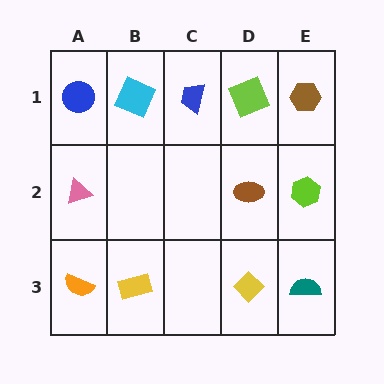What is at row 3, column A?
An orange semicircle.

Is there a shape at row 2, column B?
No, that cell is empty.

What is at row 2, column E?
A lime hexagon.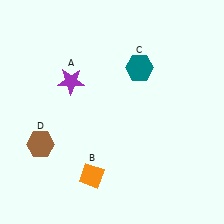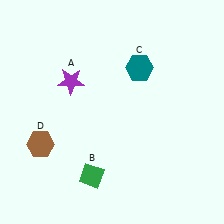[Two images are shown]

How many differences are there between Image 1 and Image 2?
There is 1 difference between the two images.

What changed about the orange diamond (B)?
In Image 1, B is orange. In Image 2, it changed to green.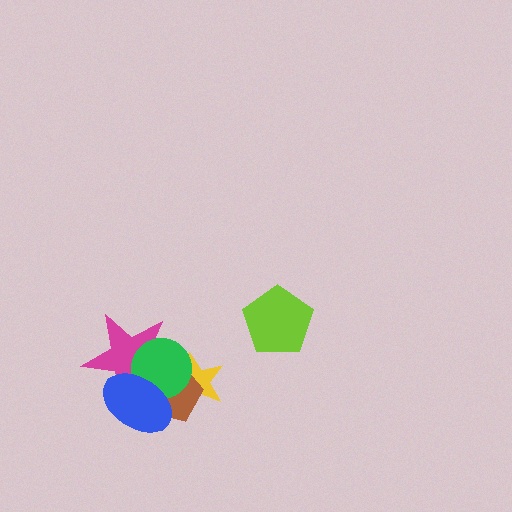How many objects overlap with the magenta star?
3 objects overlap with the magenta star.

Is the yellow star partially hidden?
Yes, it is partially covered by another shape.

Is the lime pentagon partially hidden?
No, no other shape covers it.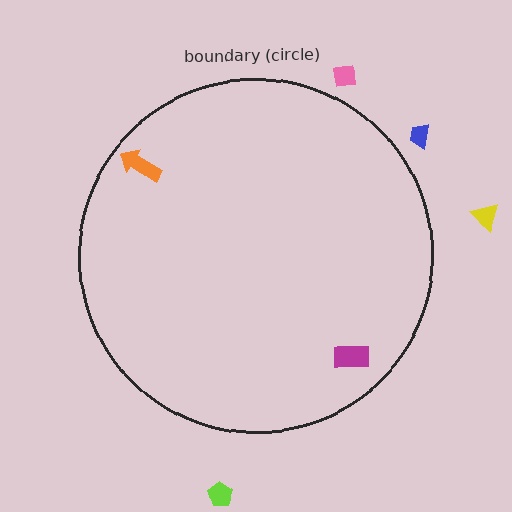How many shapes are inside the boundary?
2 inside, 4 outside.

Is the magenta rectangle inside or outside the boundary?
Inside.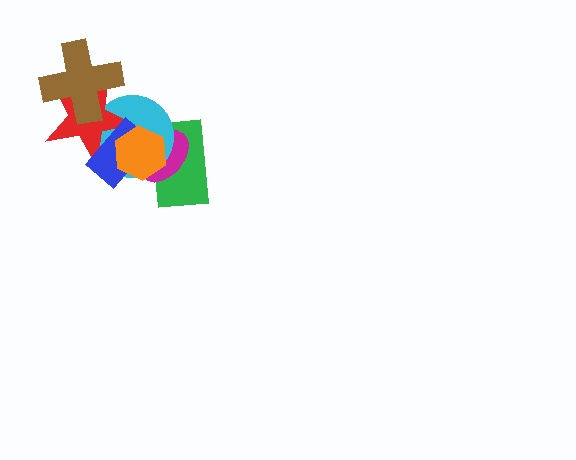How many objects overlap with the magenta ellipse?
4 objects overlap with the magenta ellipse.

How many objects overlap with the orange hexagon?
5 objects overlap with the orange hexagon.